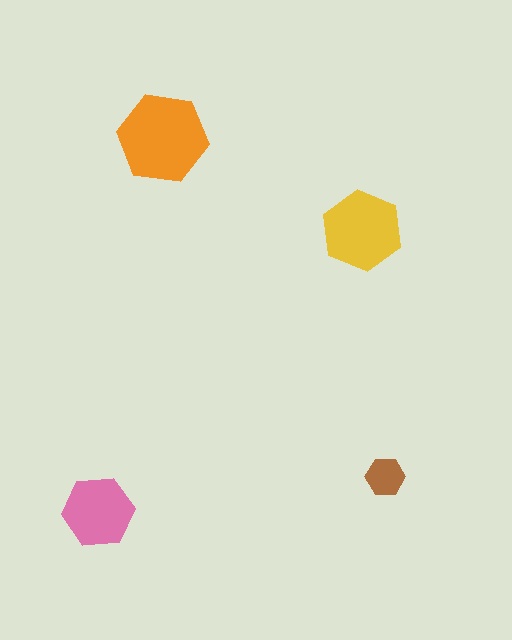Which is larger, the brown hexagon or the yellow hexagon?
The yellow one.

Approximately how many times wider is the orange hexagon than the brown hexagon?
About 2.5 times wider.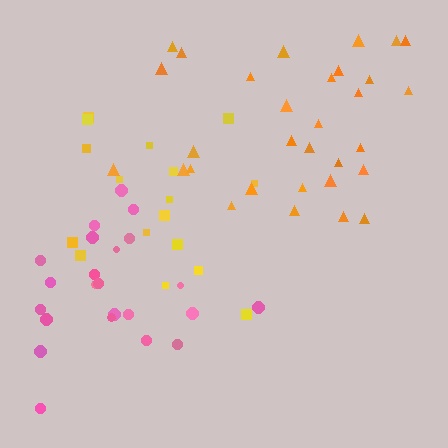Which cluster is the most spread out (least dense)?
Yellow.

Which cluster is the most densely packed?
Pink.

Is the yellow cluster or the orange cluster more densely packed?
Orange.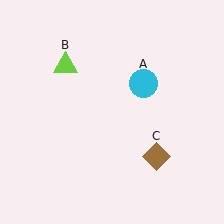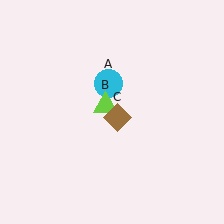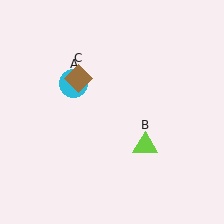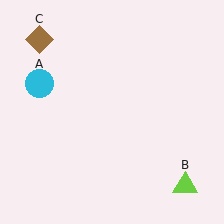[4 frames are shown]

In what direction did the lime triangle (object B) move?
The lime triangle (object B) moved down and to the right.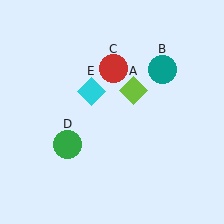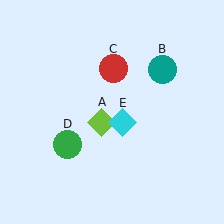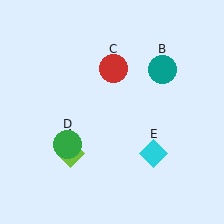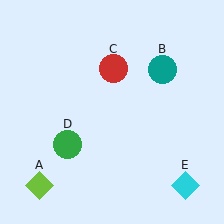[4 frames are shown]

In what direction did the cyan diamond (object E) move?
The cyan diamond (object E) moved down and to the right.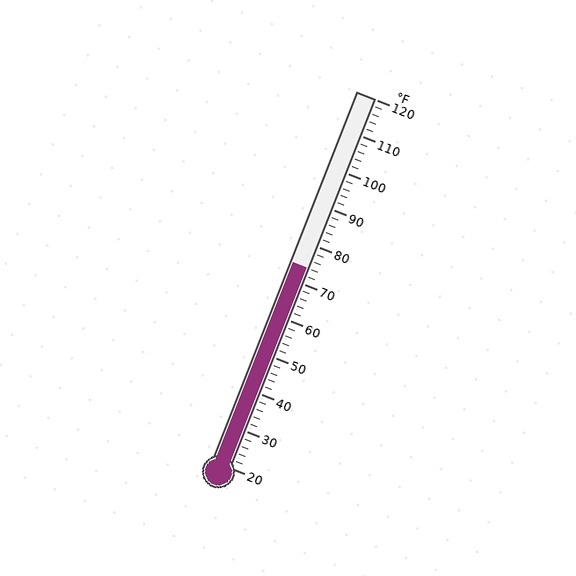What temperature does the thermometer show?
The thermometer shows approximately 74°F.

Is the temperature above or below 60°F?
The temperature is above 60°F.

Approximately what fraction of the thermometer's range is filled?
The thermometer is filled to approximately 55% of its range.